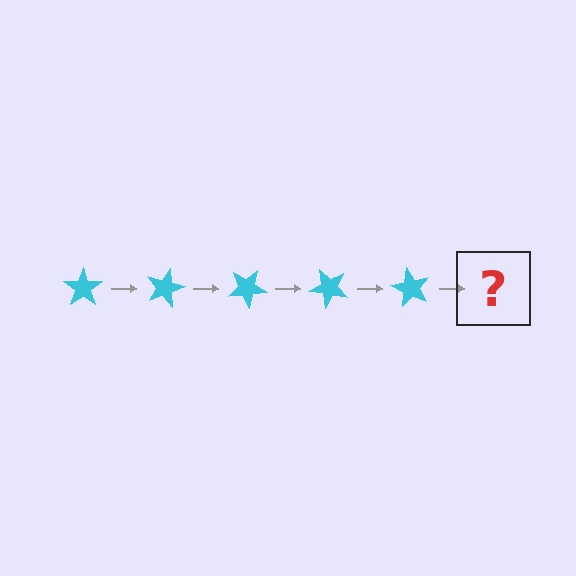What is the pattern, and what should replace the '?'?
The pattern is that the star rotates 15 degrees each step. The '?' should be a cyan star rotated 75 degrees.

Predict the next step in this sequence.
The next step is a cyan star rotated 75 degrees.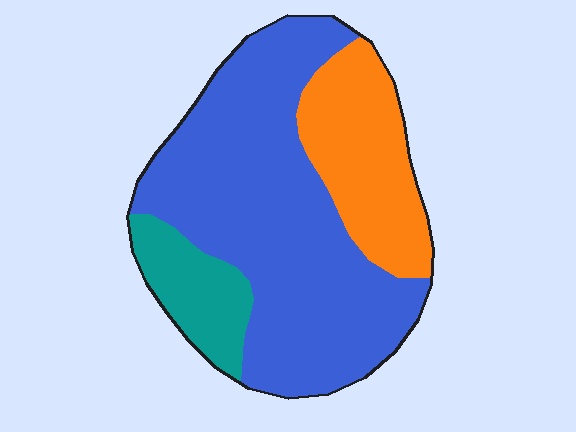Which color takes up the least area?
Teal, at roughly 15%.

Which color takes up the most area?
Blue, at roughly 65%.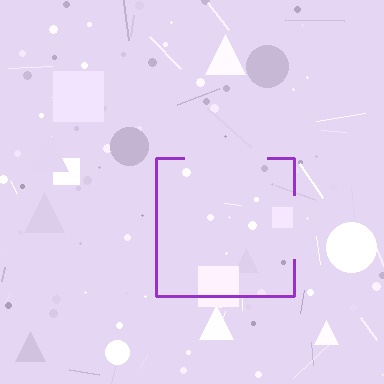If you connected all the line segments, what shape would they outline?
They would outline a square.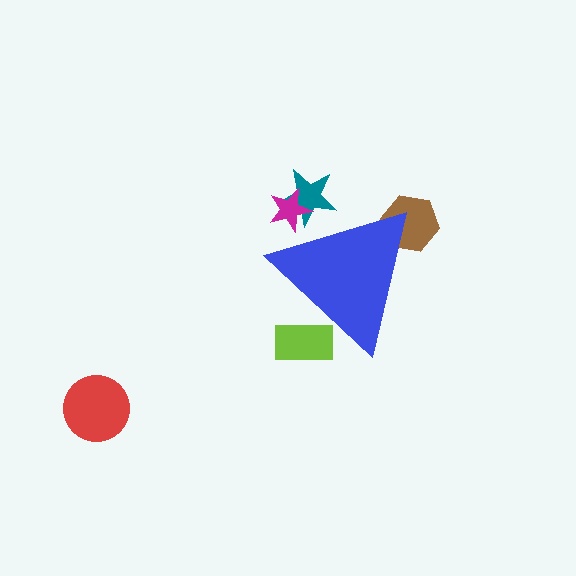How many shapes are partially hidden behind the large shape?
4 shapes are partially hidden.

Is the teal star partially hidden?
Yes, the teal star is partially hidden behind the blue triangle.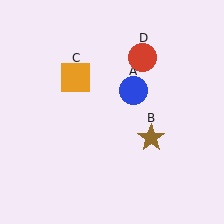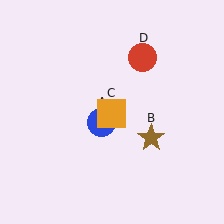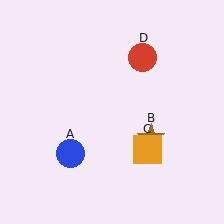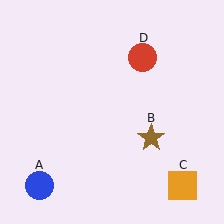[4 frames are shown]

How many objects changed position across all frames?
2 objects changed position: blue circle (object A), orange square (object C).